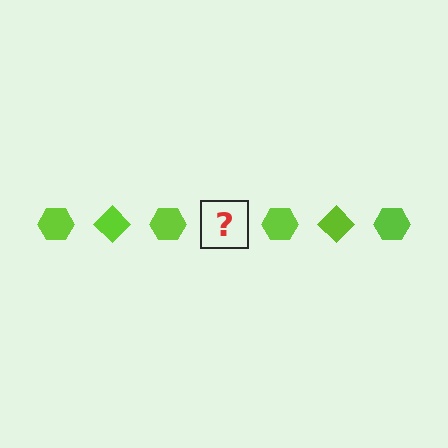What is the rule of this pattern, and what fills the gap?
The rule is that the pattern cycles through hexagon, diamond shapes in lime. The gap should be filled with a lime diamond.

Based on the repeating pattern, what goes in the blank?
The blank should be a lime diamond.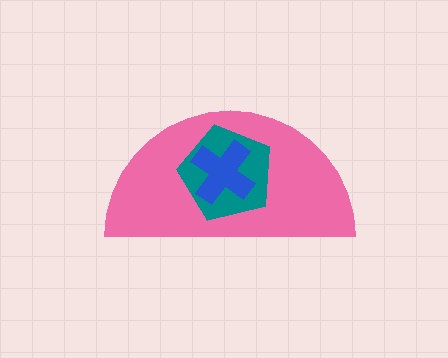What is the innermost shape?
The blue cross.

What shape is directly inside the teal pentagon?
The blue cross.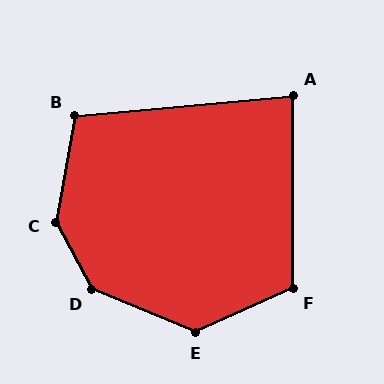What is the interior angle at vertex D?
Approximately 141 degrees (obtuse).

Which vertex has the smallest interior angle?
A, at approximately 85 degrees.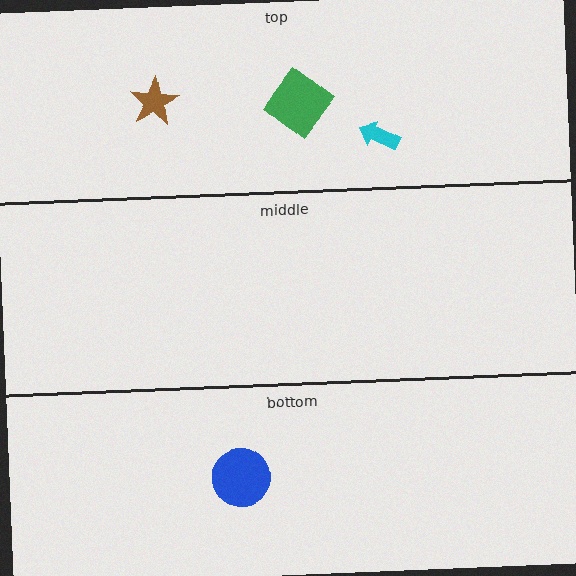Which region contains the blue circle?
The bottom region.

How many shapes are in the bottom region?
1.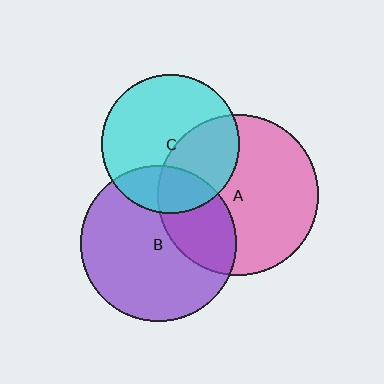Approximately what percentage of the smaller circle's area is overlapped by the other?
Approximately 30%.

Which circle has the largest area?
Circle A (pink).